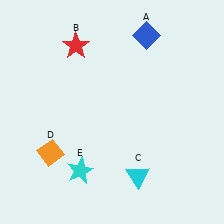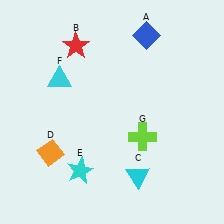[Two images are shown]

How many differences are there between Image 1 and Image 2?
There are 2 differences between the two images.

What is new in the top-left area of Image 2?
A cyan triangle (F) was added in the top-left area of Image 2.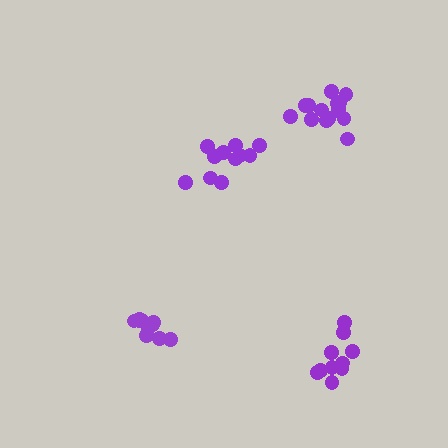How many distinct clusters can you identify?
There are 4 distinct clusters.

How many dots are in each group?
Group 1: 11 dots, Group 2: 15 dots, Group 3: 10 dots, Group 4: 10 dots (46 total).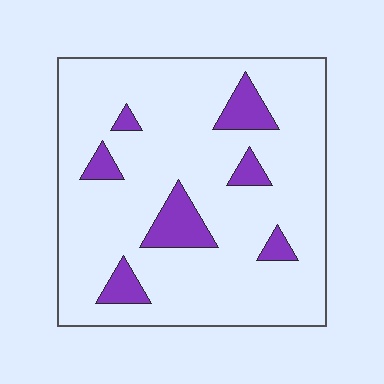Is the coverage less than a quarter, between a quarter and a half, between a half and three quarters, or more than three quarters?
Less than a quarter.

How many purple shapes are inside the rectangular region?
7.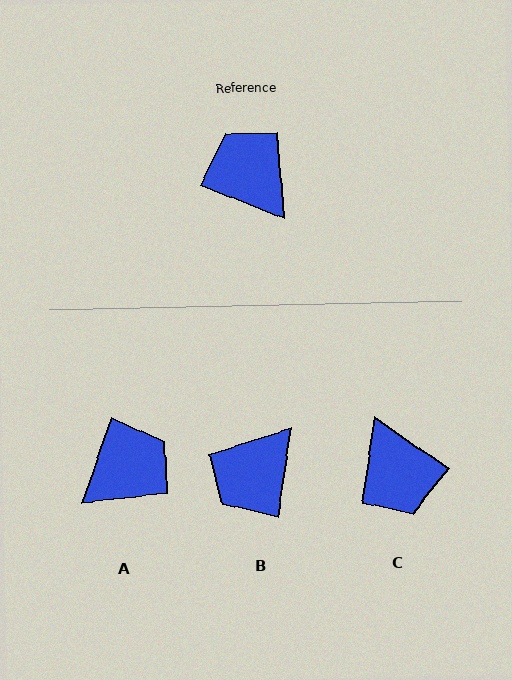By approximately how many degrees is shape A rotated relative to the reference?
Approximately 88 degrees clockwise.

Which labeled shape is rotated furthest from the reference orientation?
C, about 167 degrees away.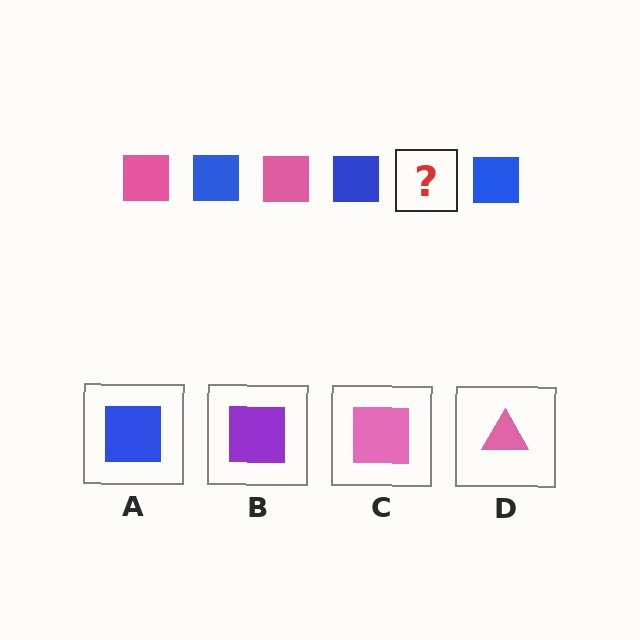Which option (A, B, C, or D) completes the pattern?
C.